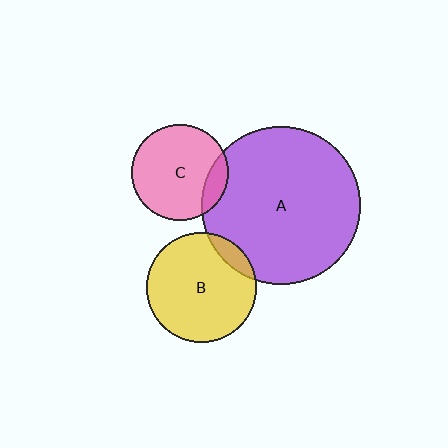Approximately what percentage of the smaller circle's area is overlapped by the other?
Approximately 10%.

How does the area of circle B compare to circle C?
Approximately 1.3 times.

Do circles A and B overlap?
Yes.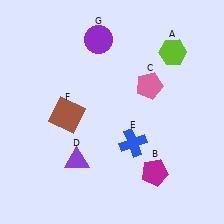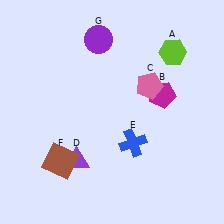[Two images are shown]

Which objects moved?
The objects that moved are: the magenta pentagon (B), the brown square (F).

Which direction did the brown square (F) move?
The brown square (F) moved down.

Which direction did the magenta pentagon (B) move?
The magenta pentagon (B) moved up.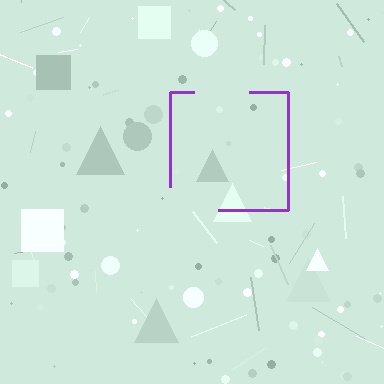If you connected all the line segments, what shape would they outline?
They would outline a square.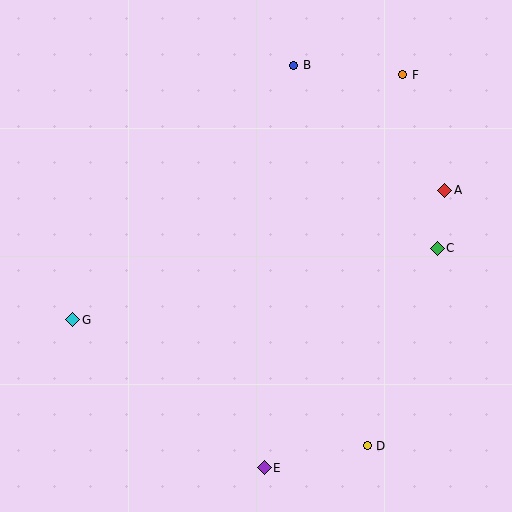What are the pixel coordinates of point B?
Point B is at (294, 65).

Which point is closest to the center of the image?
Point C at (437, 248) is closest to the center.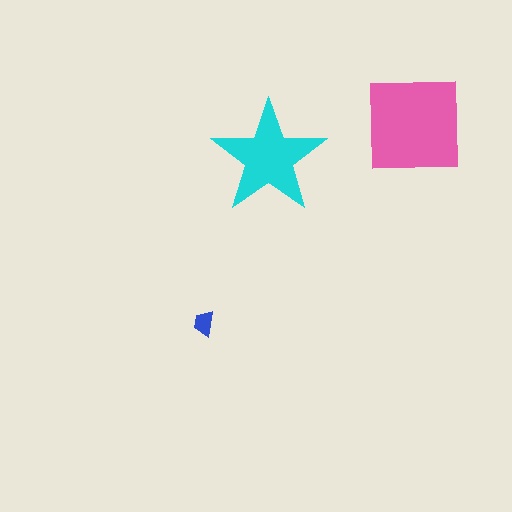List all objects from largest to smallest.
The pink square, the cyan star, the blue trapezoid.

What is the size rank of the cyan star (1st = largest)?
2nd.